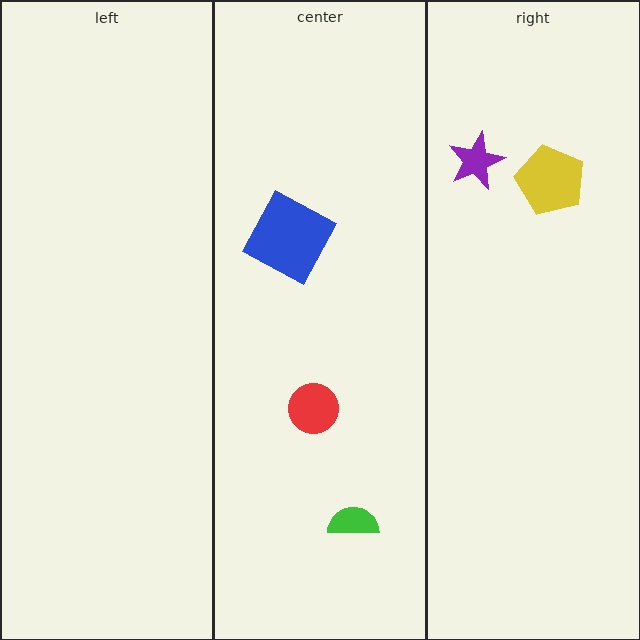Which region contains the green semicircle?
The center region.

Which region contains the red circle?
The center region.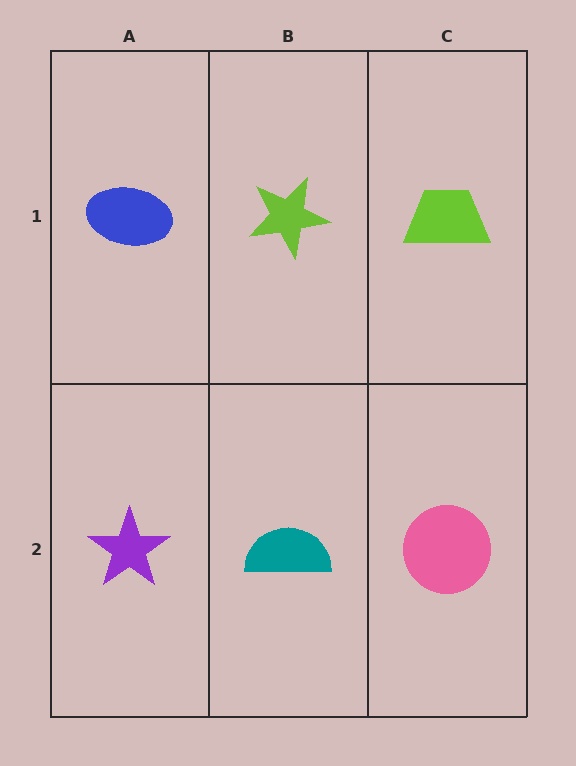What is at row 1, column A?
A blue ellipse.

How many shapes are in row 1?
3 shapes.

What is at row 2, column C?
A pink circle.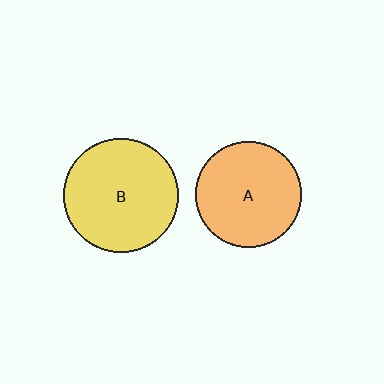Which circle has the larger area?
Circle B (yellow).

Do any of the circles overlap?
No, none of the circles overlap.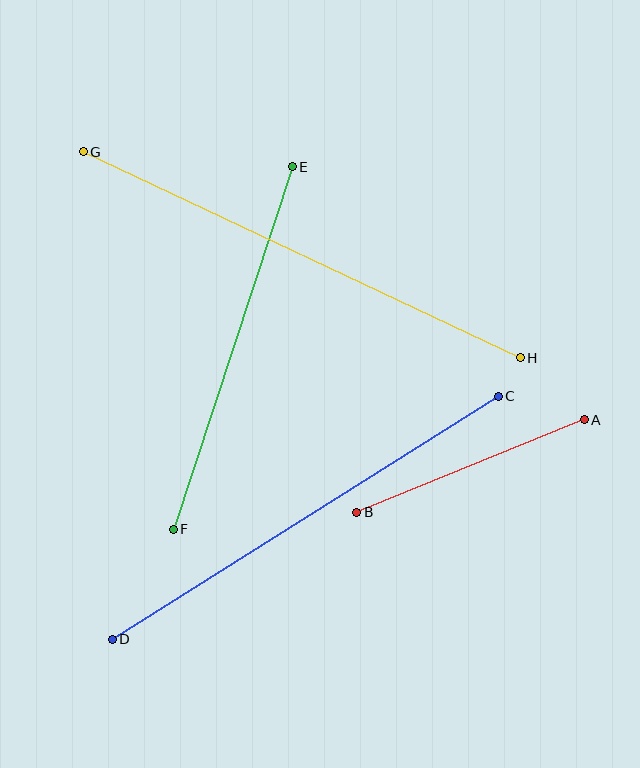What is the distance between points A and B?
The distance is approximately 246 pixels.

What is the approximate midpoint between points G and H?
The midpoint is at approximately (302, 255) pixels.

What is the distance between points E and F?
The distance is approximately 381 pixels.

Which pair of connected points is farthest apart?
Points G and H are farthest apart.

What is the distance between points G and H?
The distance is approximately 483 pixels.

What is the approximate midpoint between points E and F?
The midpoint is at approximately (233, 348) pixels.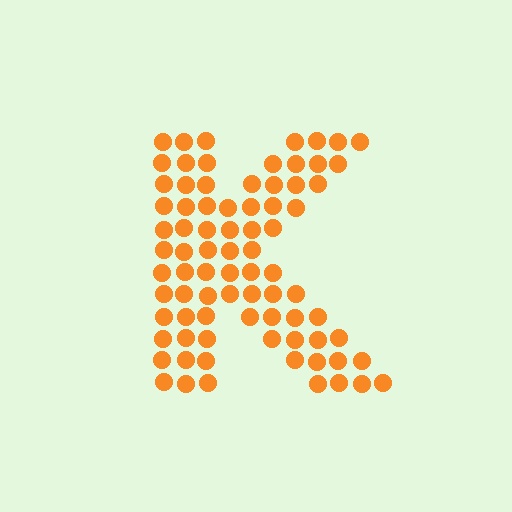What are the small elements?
The small elements are circles.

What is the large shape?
The large shape is the letter K.